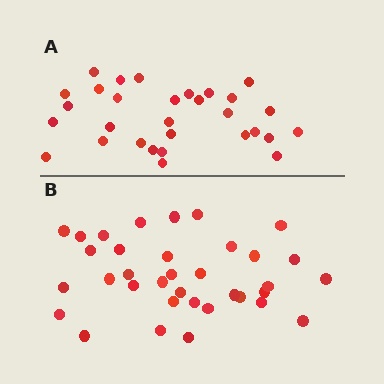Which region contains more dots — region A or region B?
Region B (the bottom region) has more dots.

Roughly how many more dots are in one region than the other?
Region B has about 5 more dots than region A.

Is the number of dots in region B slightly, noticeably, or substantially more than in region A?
Region B has only slightly more — the two regions are fairly close. The ratio is roughly 1.2 to 1.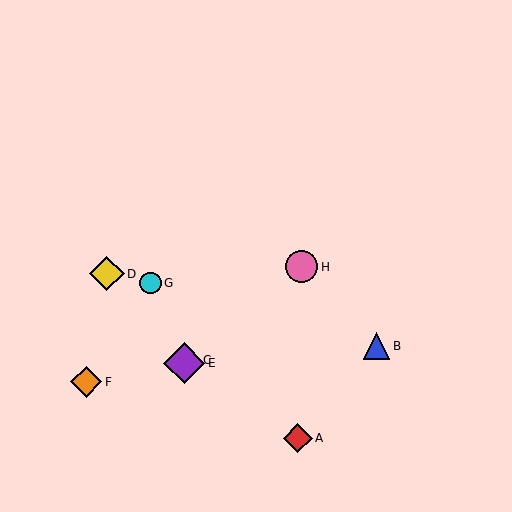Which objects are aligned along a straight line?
Objects C, E, H are aligned along a straight line.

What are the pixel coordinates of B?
Object B is at (376, 346).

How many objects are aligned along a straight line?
3 objects (C, E, H) are aligned along a straight line.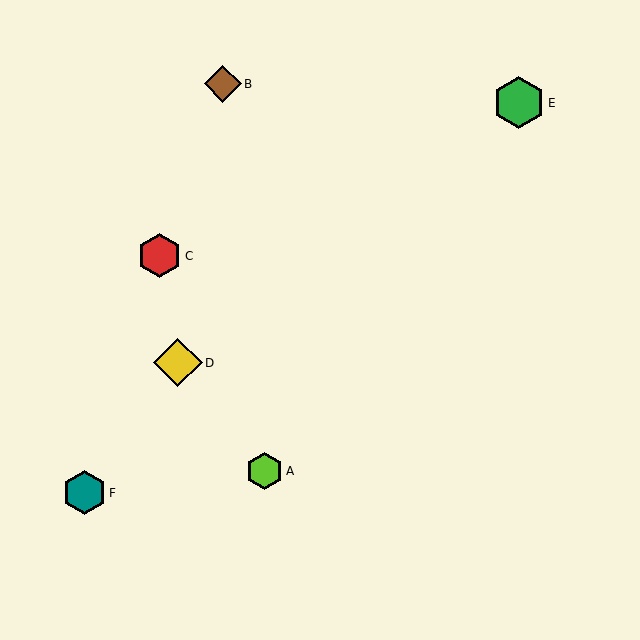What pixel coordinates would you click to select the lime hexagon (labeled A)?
Click at (265, 471) to select the lime hexagon A.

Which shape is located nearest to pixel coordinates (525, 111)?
The green hexagon (labeled E) at (519, 103) is nearest to that location.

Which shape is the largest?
The green hexagon (labeled E) is the largest.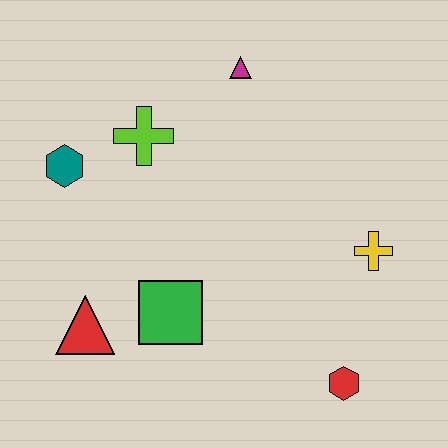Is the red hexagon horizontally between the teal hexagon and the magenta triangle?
No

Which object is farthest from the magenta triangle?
The red hexagon is farthest from the magenta triangle.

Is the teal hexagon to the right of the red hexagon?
No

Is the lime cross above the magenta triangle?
No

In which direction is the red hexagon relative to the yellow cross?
The red hexagon is below the yellow cross.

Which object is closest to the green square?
The red triangle is closest to the green square.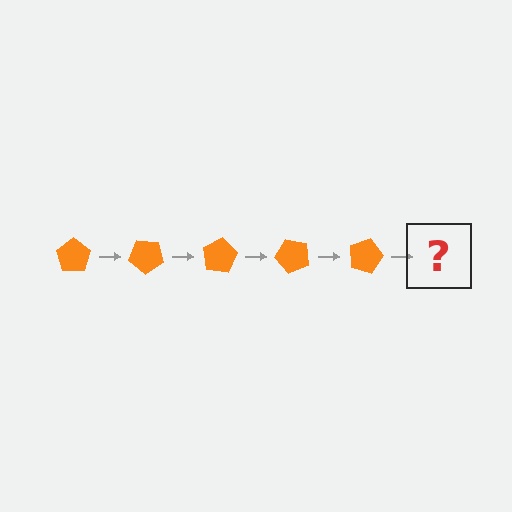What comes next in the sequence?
The next element should be an orange pentagon rotated 200 degrees.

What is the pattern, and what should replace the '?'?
The pattern is that the pentagon rotates 40 degrees each step. The '?' should be an orange pentagon rotated 200 degrees.